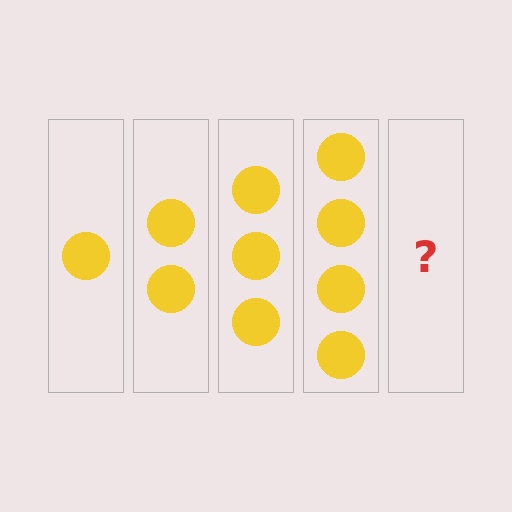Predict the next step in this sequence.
The next step is 5 circles.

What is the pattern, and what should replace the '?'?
The pattern is that each step adds one more circle. The '?' should be 5 circles.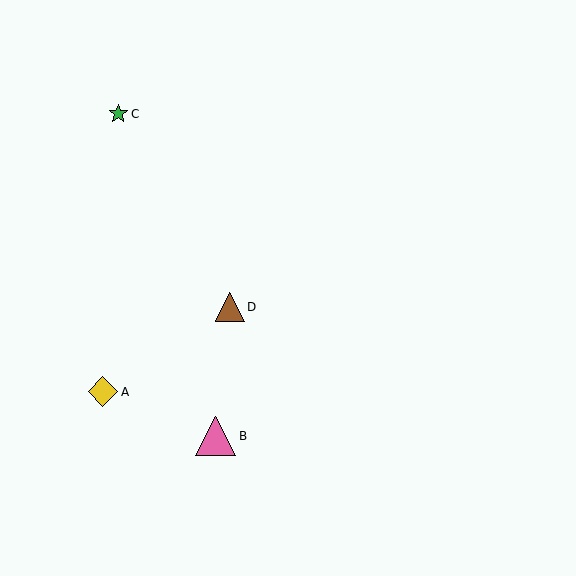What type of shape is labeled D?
Shape D is a brown triangle.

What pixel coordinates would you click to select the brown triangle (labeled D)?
Click at (230, 307) to select the brown triangle D.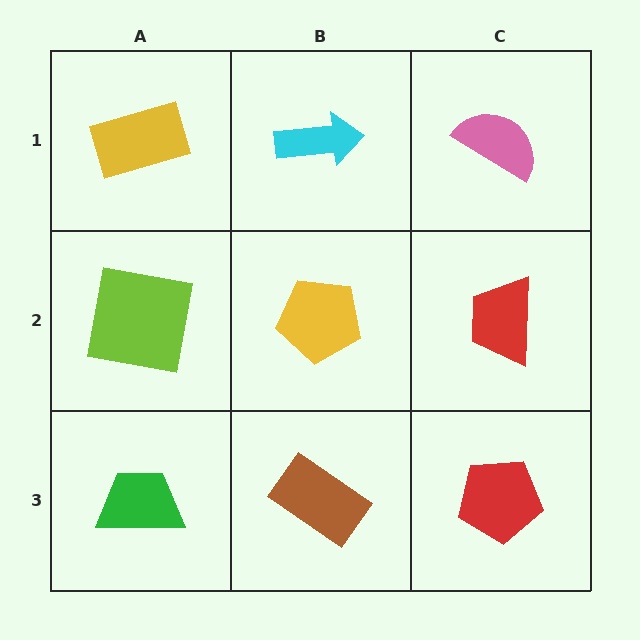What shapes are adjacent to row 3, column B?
A yellow pentagon (row 2, column B), a green trapezoid (row 3, column A), a red pentagon (row 3, column C).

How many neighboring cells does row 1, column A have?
2.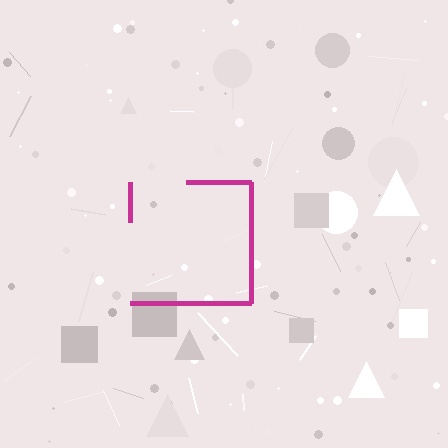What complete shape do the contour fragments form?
The contour fragments form a square.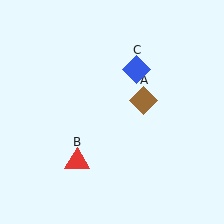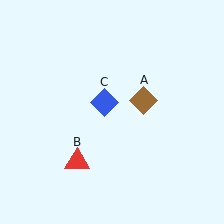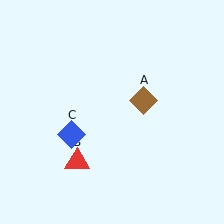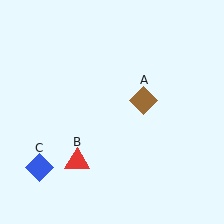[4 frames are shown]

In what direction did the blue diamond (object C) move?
The blue diamond (object C) moved down and to the left.